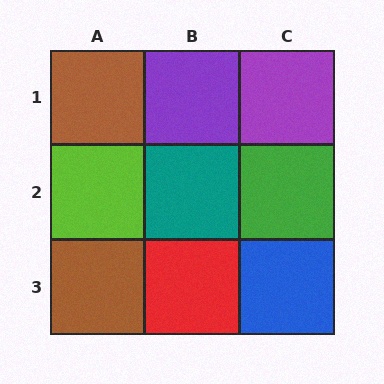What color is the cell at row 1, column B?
Purple.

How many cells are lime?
1 cell is lime.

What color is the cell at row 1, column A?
Brown.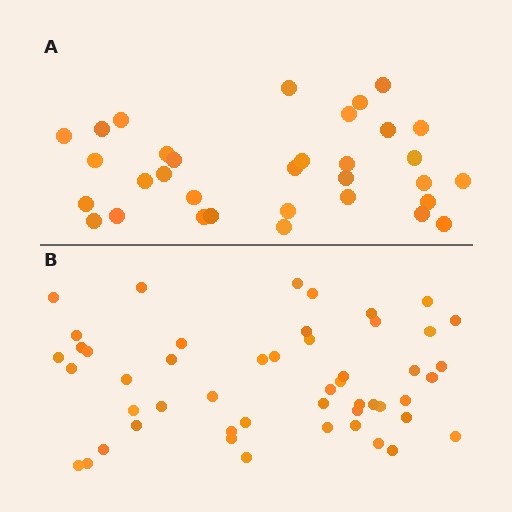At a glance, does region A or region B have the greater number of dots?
Region B (the bottom region) has more dots.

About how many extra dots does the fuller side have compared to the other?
Region B has approximately 15 more dots than region A.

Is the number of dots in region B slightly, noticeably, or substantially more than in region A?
Region B has substantially more. The ratio is roughly 1.5 to 1.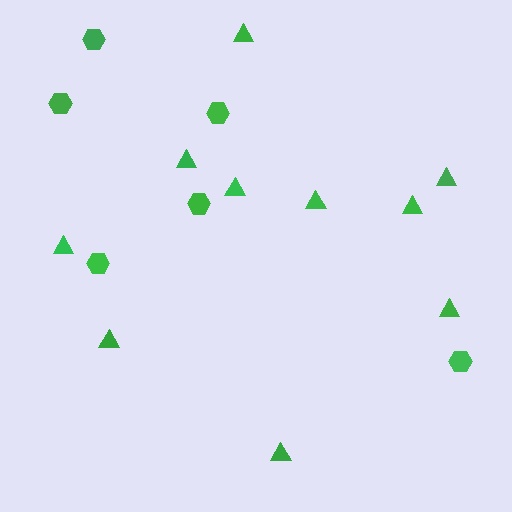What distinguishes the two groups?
There are 2 groups: one group of hexagons (6) and one group of triangles (10).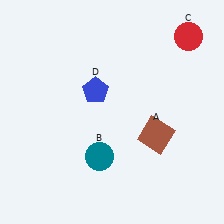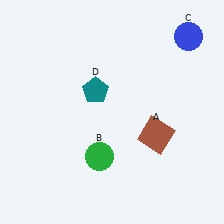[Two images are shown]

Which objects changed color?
B changed from teal to green. C changed from red to blue. D changed from blue to teal.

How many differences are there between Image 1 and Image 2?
There are 3 differences between the two images.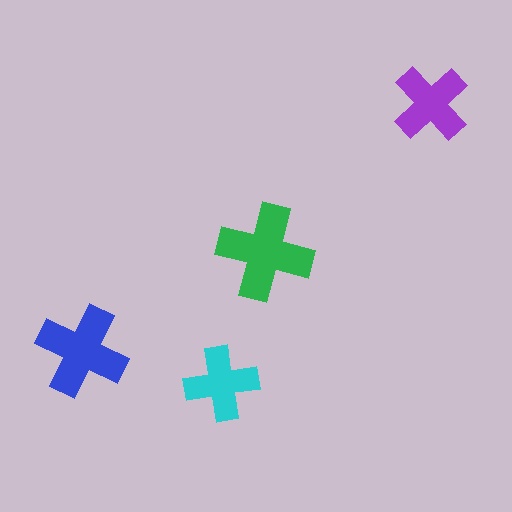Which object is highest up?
The purple cross is topmost.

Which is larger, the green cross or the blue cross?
The green one.